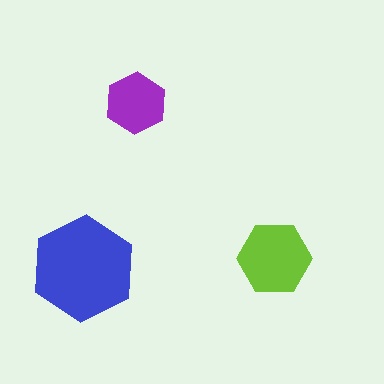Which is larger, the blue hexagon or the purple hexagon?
The blue one.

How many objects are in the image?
There are 3 objects in the image.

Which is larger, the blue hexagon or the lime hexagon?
The blue one.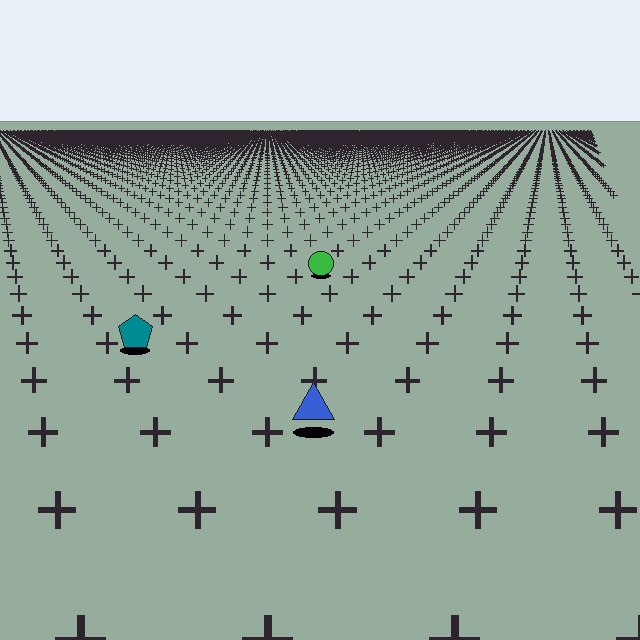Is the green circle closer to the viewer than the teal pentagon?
No. The teal pentagon is closer — you can tell from the texture gradient: the ground texture is coarser near it.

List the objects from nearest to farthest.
From nearest to farthest: the blue triangle, the teal pentagon, the green circle.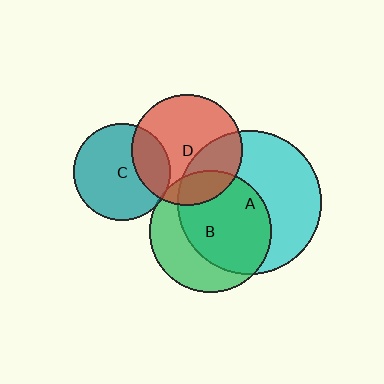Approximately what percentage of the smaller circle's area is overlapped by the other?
Approximately 30%.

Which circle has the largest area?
Circle A (cyan).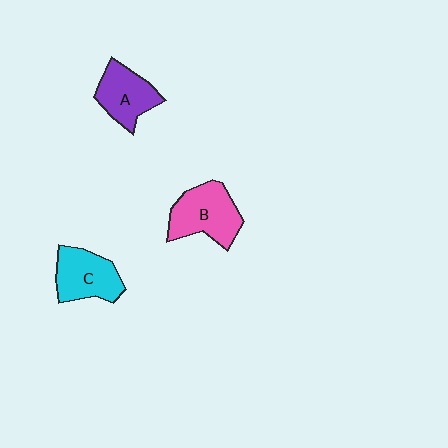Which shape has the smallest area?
Shape A (purple).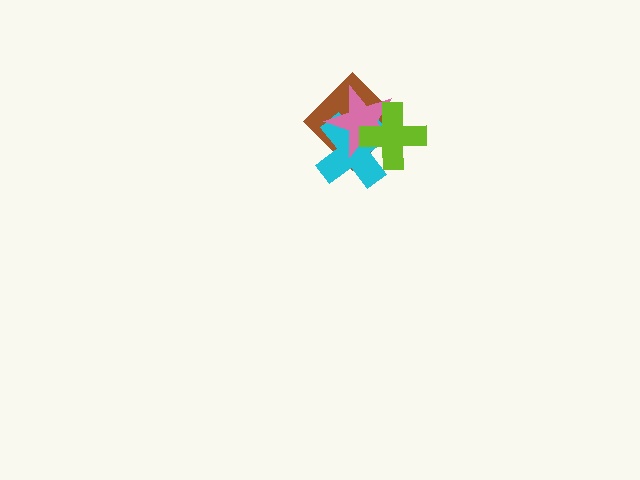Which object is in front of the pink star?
The lime cross is in front of the pink star.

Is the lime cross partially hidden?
No, no other shape covers it.